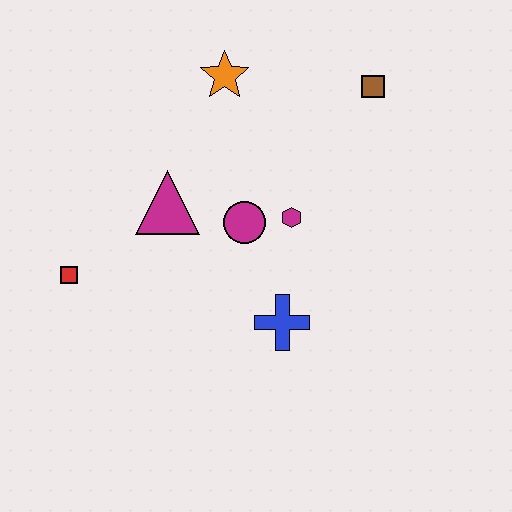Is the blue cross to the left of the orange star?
No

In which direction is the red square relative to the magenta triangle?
The red square is to the left of the magenta triangle.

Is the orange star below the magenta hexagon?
No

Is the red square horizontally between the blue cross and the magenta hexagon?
No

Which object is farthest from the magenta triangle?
The brown square is farthest from the magenta triangle.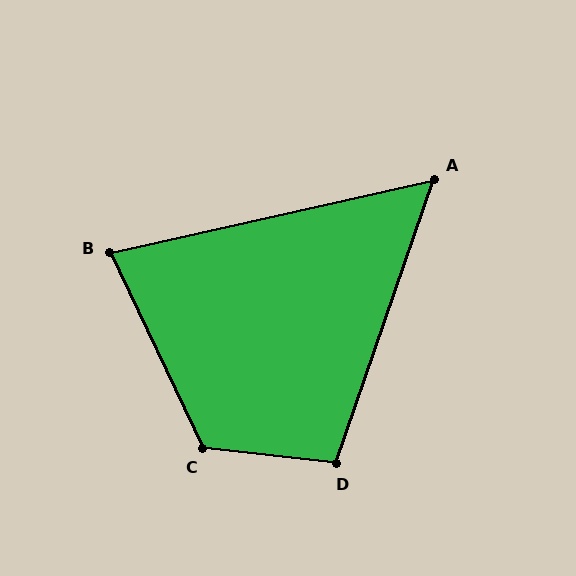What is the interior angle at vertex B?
Approximately 77 degrees (acute).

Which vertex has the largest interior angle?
C, at approximately 122 degrees.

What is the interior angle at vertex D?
Approximately 103 degrees (obtuse).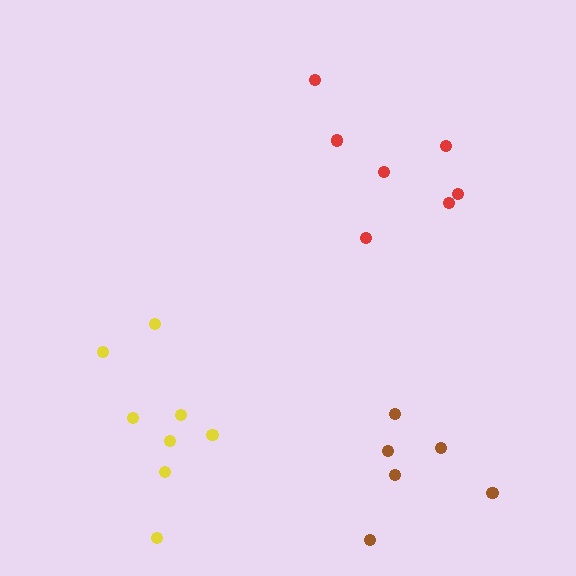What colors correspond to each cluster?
The clusters are colored: yellow, red, brown.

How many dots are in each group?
Group 1: 8 dots, Group 2: 7 dots, Group 3: 6 dots (21 total).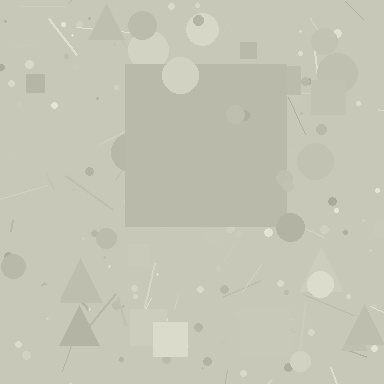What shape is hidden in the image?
A square is hidden in the image.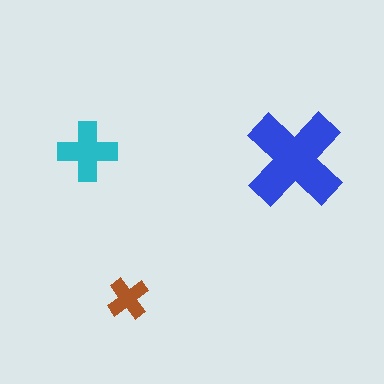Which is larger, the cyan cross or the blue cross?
The blue one.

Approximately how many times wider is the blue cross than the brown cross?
About 2.5 times wider.